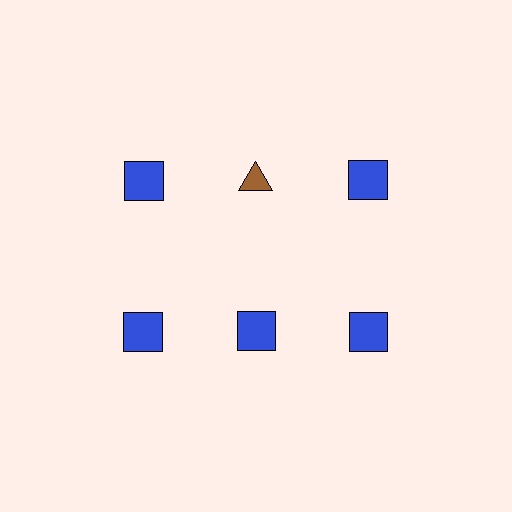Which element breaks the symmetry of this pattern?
The brown triangle in the top row, second from left column breaks the symmetry. All other shapes are blue squares.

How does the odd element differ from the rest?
It differs in both color (brown instead of blue) and shape (triangle instead of square).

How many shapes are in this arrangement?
There are 6 shapes arranged in a grid pattern.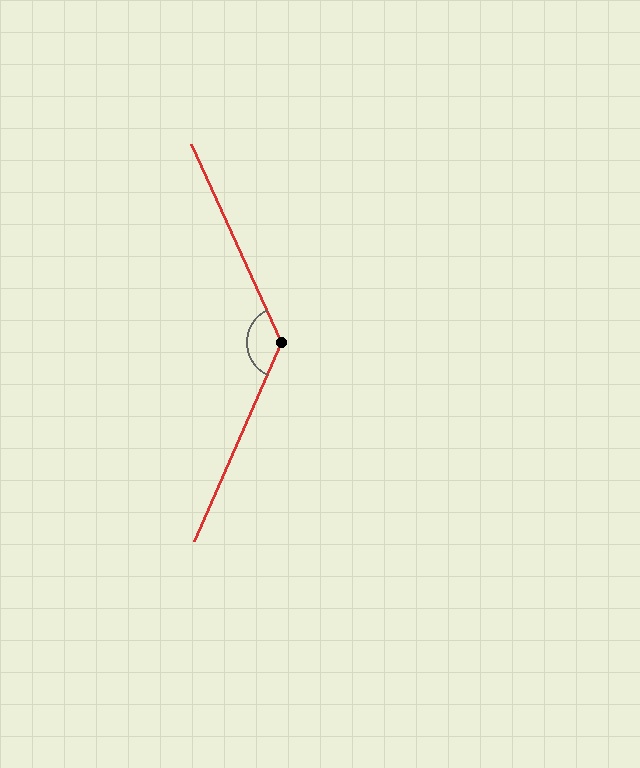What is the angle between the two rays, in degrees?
Approximately 132 degrees.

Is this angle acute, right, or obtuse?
It is obtuse.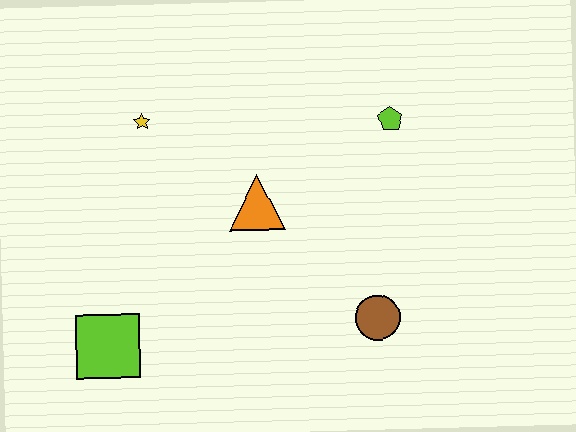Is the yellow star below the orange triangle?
No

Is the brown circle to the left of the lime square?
No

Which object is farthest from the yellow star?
The brown circle is farthest from the yellow star.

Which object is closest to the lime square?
The orange triangle is closest to the lime square.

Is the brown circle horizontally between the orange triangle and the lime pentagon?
Yes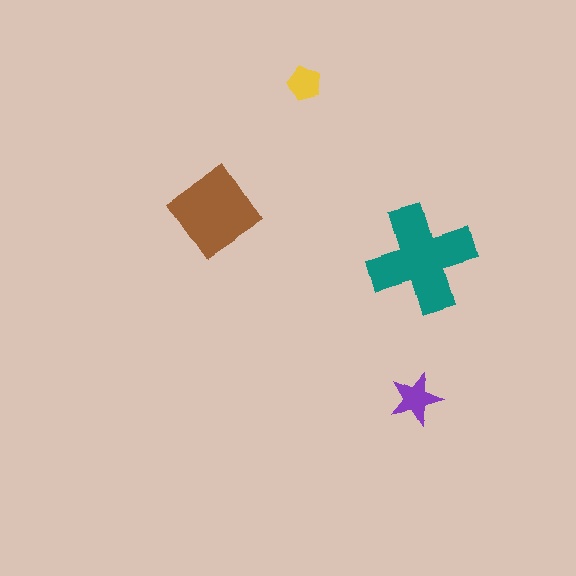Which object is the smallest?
The yellow pentagon.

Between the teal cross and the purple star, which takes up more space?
The teal cross.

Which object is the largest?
The teal cross.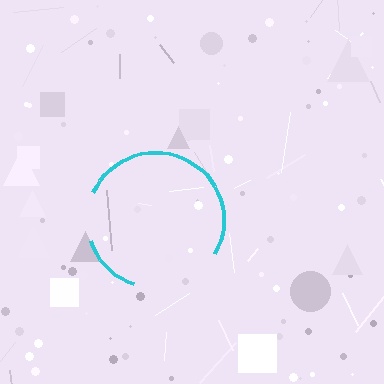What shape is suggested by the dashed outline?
The dashed outline suggests a circle.